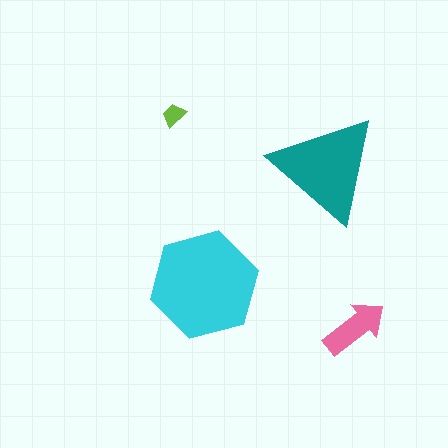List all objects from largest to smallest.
The cyan hexagon, the teal triangle, the pink arrow, the lime trapezoid.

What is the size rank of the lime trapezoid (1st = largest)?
4th.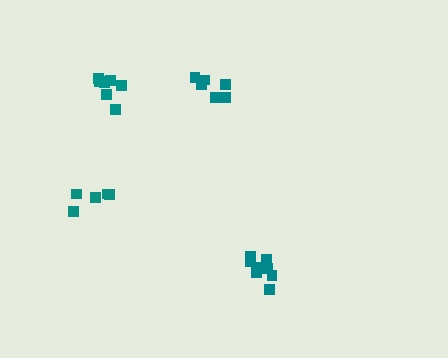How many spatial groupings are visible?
There are 4 spatial groupings.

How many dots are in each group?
Group 1: 7 dots, Group 2: 6 dots, Group 3: 8 dots, Group 4: 5 dots (26 total).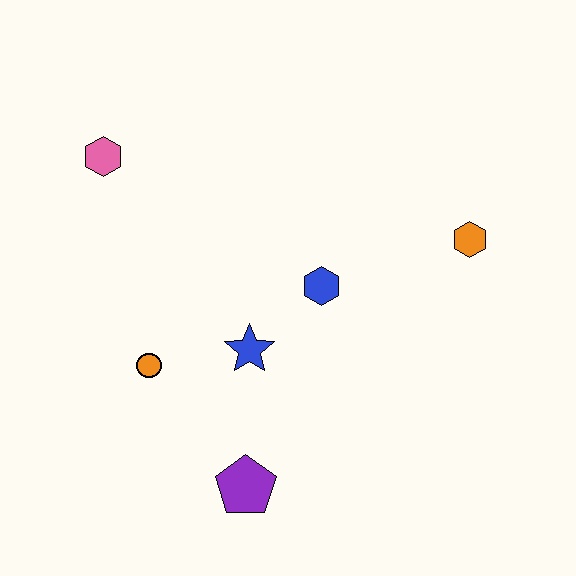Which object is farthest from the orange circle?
The orange hexagon is farthest from the orange circle.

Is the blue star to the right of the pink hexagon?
Yes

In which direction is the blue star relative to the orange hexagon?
The blue star is to the left of the orange hexagon.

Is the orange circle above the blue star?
No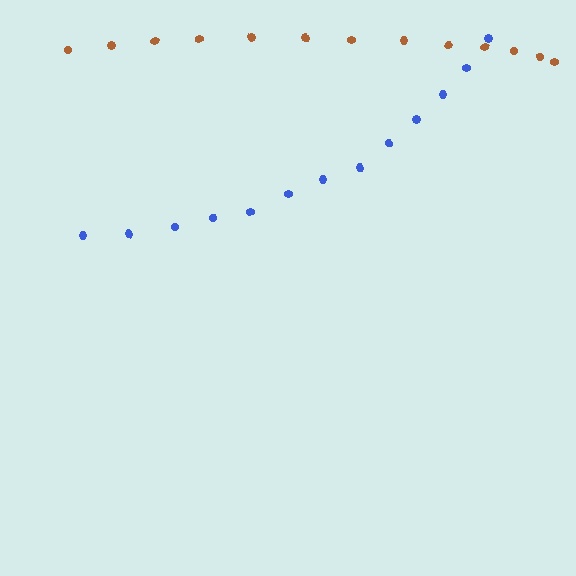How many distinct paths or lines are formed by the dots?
There are 2 distinct paths.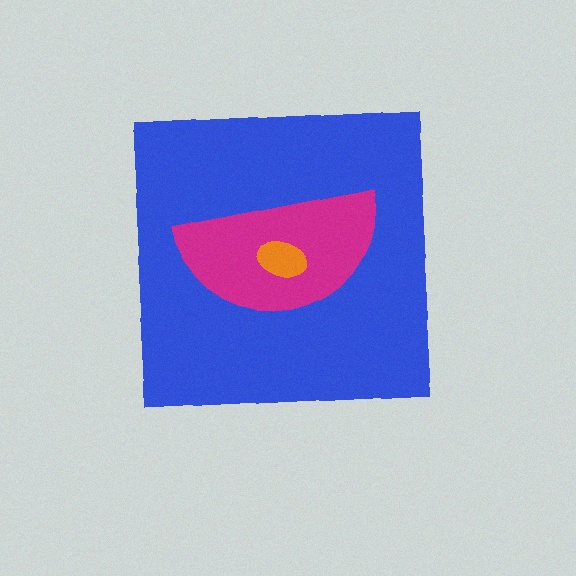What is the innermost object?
The orange ellipse.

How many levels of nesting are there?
3.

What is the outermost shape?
The blue square.